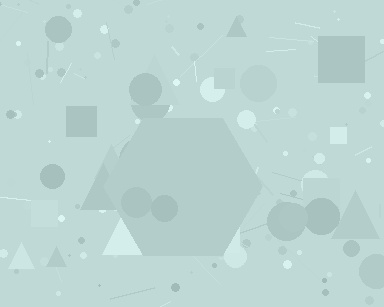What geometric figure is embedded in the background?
A hexagon is embedded in the background.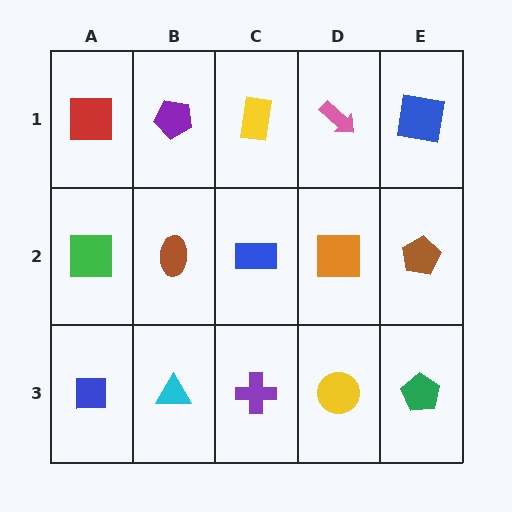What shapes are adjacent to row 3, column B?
A brown ellipse (row 2, column B), a blue square (row 3, column A), a purple cross (row 3, column C).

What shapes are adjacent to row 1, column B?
A brown ellipse (row 2, column B), a red square (row 1, column A), a yellow rectangle (row 1, column C).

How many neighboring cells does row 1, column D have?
3.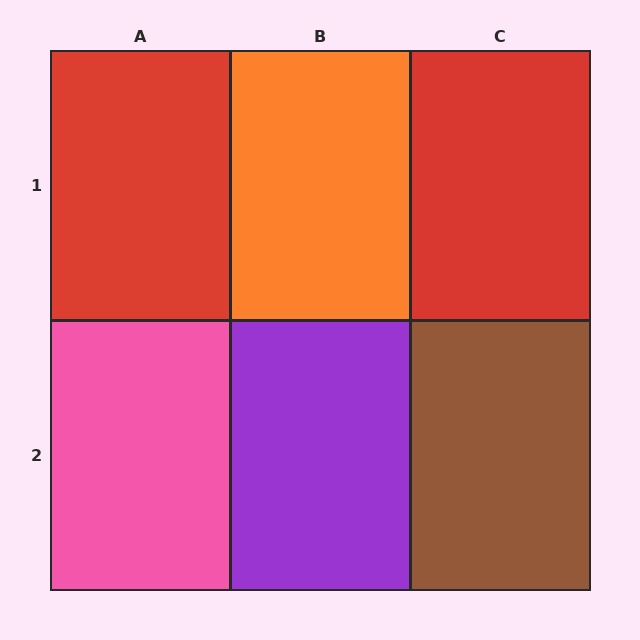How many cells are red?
2 cells are red.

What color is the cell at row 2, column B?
Purple.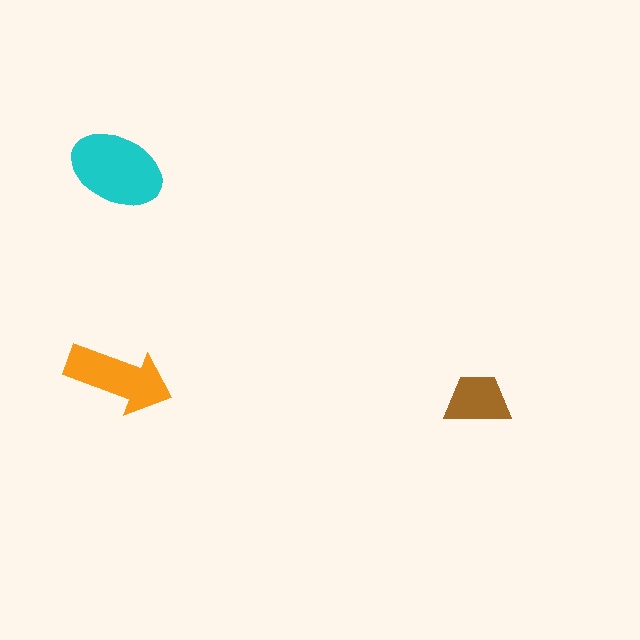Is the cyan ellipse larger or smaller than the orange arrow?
Larger.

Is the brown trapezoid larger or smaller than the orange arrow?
Smaller.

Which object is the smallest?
The brown trapezoid.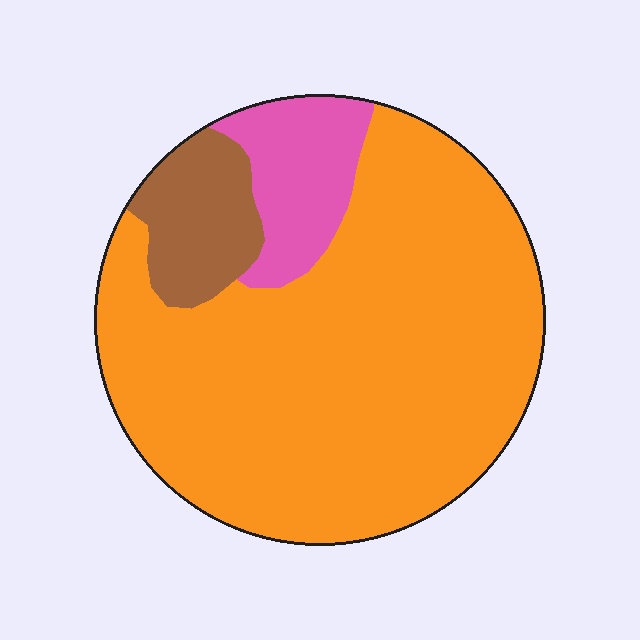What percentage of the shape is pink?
Pink covers 12% of the shape.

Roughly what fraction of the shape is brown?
Brown takes up about one tenth (1/10) of the shape.